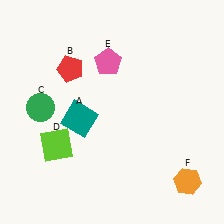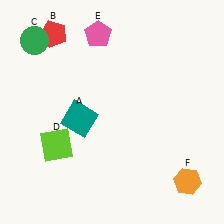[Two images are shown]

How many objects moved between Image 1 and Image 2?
3 objects moved between the two images.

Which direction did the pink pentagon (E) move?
The pink pentagon (E) moved up.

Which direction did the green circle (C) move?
The green circle (C) moved up.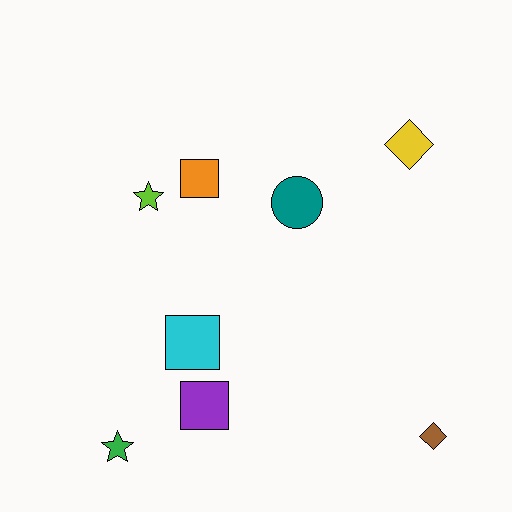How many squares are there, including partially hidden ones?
There are 3 squares.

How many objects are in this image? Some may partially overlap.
There are 8 objects.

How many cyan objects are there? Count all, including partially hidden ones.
There is 1 cyan object.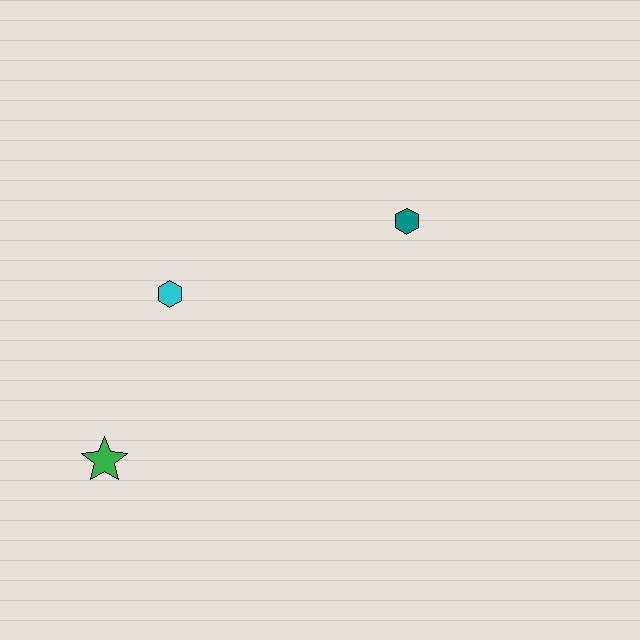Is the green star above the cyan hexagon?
No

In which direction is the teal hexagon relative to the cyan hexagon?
The teal hexagon is to the right of the cyan hexagon.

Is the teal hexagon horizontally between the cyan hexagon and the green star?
No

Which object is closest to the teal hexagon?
The cyan hexagon is closest to the teal hexagon.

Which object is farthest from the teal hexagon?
The green star is farthest from the teal hexagon.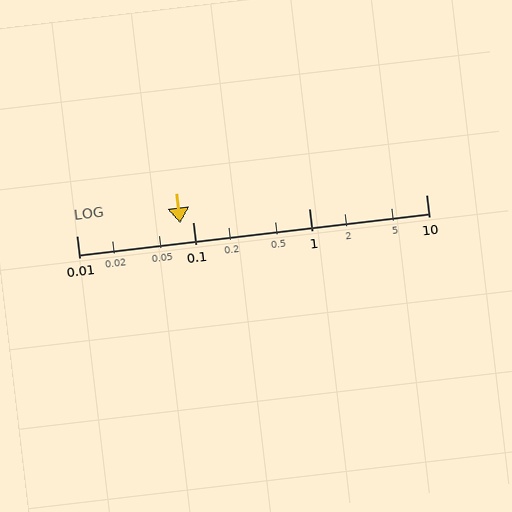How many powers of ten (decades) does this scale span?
The scale spans 3 decades, from 0.01 to 10.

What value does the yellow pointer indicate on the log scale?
The pointer indicates approximately 0.077.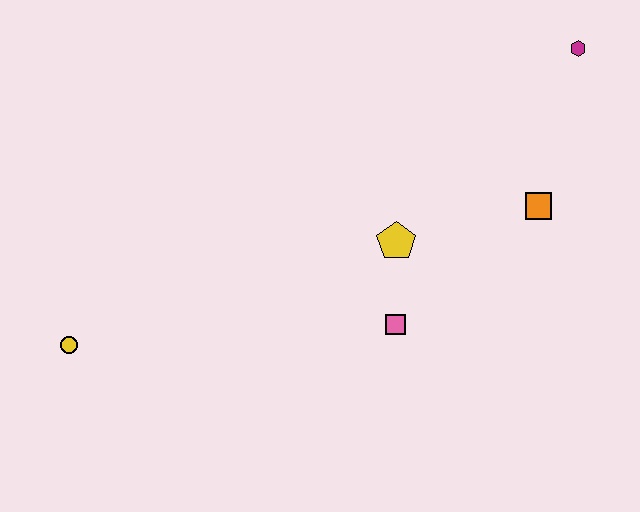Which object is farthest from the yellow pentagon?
The yellow circle is farthest from the yellow pentagon.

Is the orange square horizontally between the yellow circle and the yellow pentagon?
No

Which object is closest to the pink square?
The yellow pentagon is closest to the pink square.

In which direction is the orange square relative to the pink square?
The orange square is to the right of the pink square.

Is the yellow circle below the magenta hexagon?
Yes